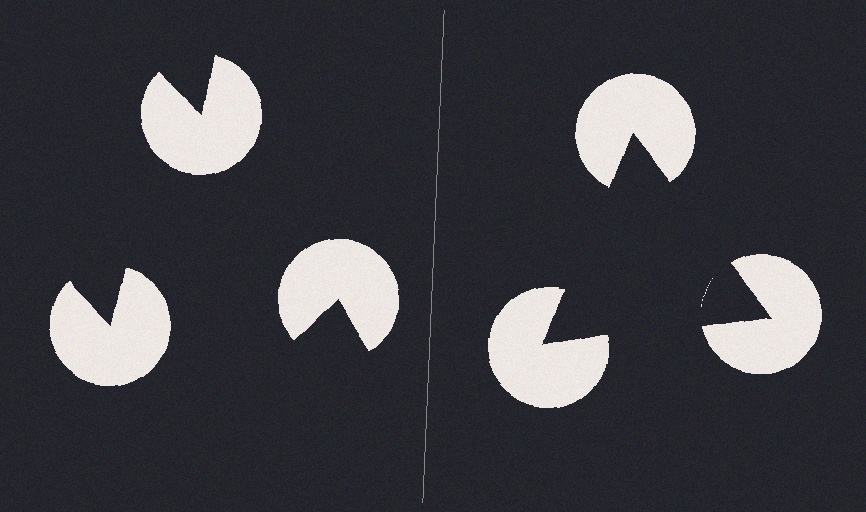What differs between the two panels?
The pac-man discs are positioned identically on both sides; only the wedge orientations differ. On the right they align to a triangle; on the left they are misaligned.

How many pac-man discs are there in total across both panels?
6 — 3 on each side.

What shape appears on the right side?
An illusory triangle.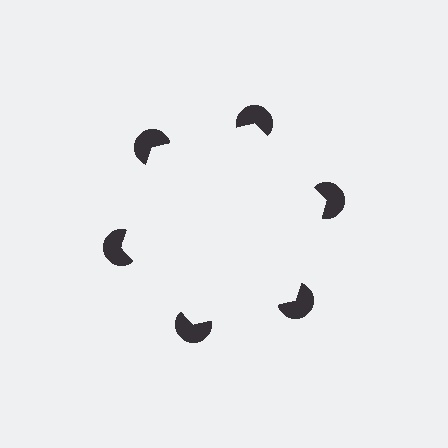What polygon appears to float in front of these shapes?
An illusory hexagon — its edges are inferred from the aligned wedge cuts in the pac-man discs, not physically drawn.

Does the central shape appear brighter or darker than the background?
It typically appears slightly brighter than the background, even though no actual brightness change is drawn.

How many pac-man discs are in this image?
There are 6 — one at each vertex of the illusory hexagon.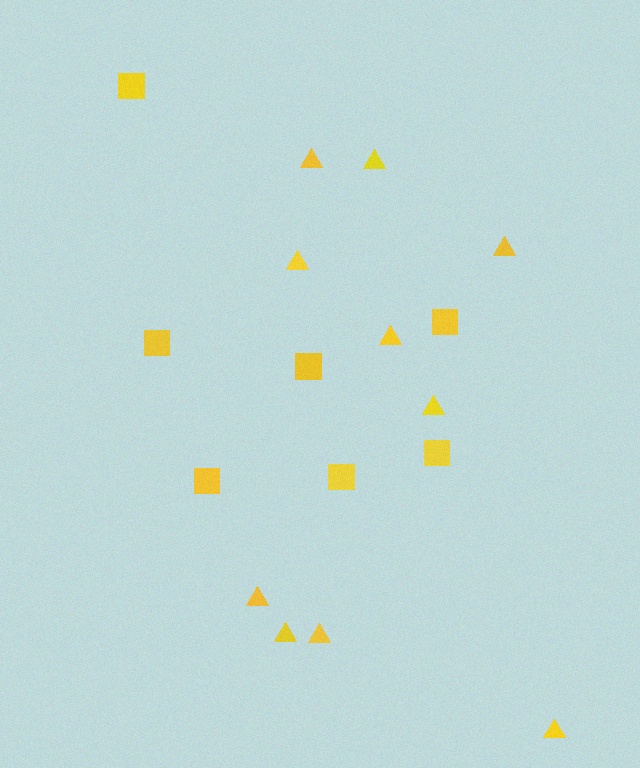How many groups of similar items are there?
There are 2 groups: one group of squares (7) and one group of triangles (10).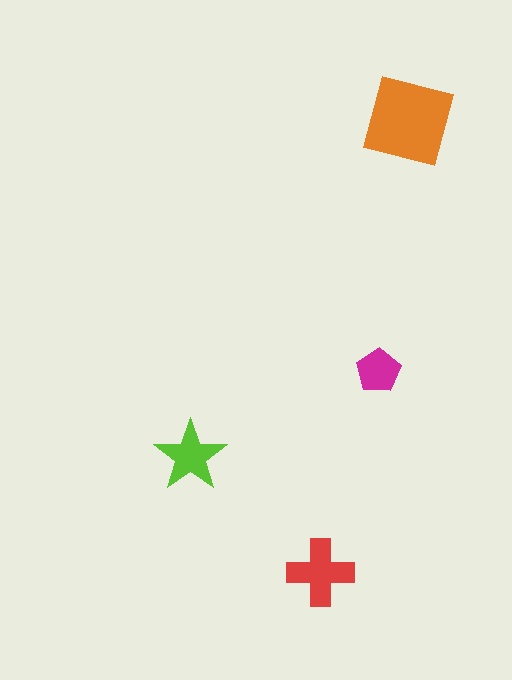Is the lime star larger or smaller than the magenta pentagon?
Larger.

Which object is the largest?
The orange square.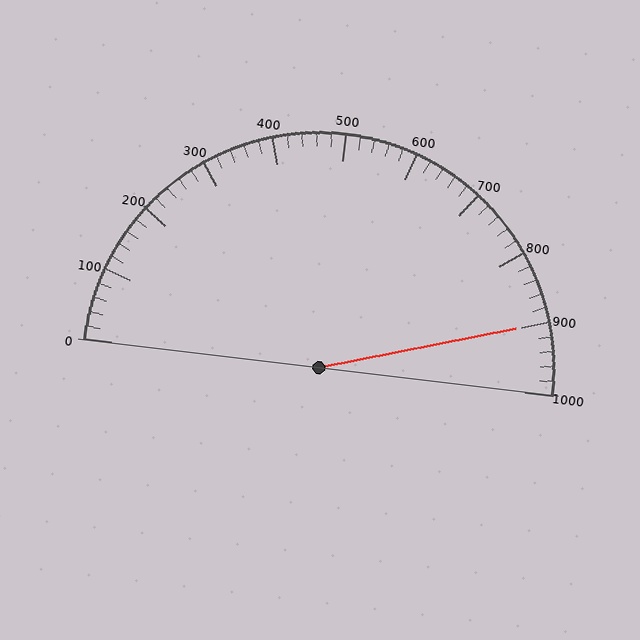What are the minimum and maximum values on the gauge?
The gauge ranges from 0 to 1000.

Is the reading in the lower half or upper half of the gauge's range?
The reading is in the upper half of the range (0 to 1000).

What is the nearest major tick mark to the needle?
The nearest major tick mark is 900.